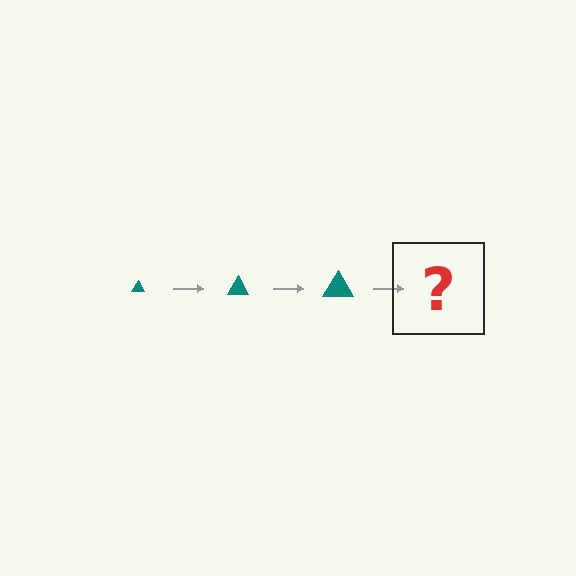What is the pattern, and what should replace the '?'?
The pattern is that the triangle gets progressively larger each step. The '?' should be a teal triangle, larger than the previous one.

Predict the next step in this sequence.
The next step is a teal triangle, larger than the previous one.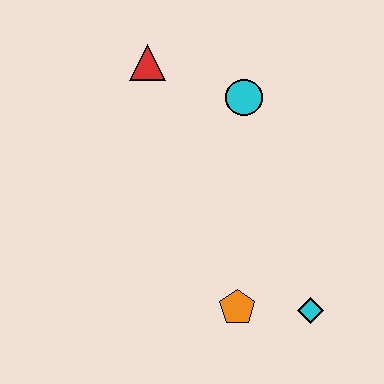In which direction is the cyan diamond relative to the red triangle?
The cyan diamond is below the red triangle.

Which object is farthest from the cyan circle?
The cyan diamond is farthest from the cyan circle.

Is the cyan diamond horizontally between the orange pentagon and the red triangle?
No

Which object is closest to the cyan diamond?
The orange pentagon is closest to the cyan diamond.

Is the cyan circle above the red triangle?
No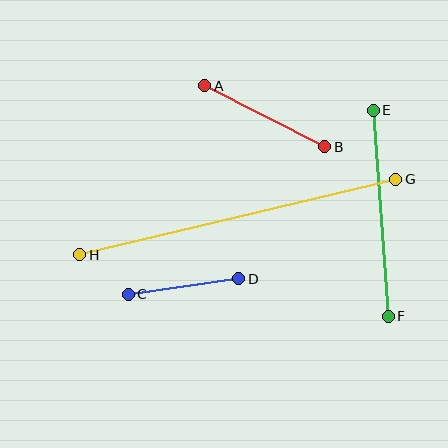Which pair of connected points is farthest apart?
Points G and H are farthest apart.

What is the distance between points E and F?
The distance is approximately 206 pixels.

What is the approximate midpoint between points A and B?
The midpoint is at approximately (265, 116) pixels.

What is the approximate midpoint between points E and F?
The midpoint is at approximately (381, 213) pixels.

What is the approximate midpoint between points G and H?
The midpoint is at approximately (238, 217) pixels.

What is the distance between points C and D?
The distance is approximately 112 pixels.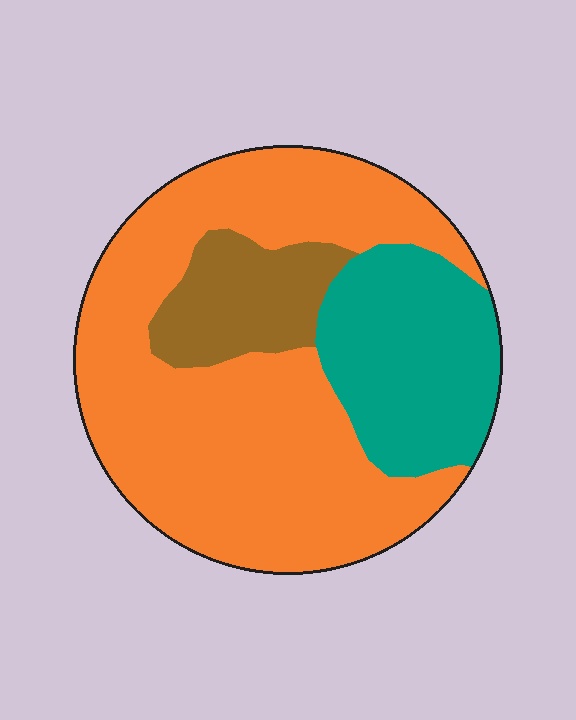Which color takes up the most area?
Orange, at roughly 65%.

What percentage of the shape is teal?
Teal takes up about one quarter (1/4) of the shape.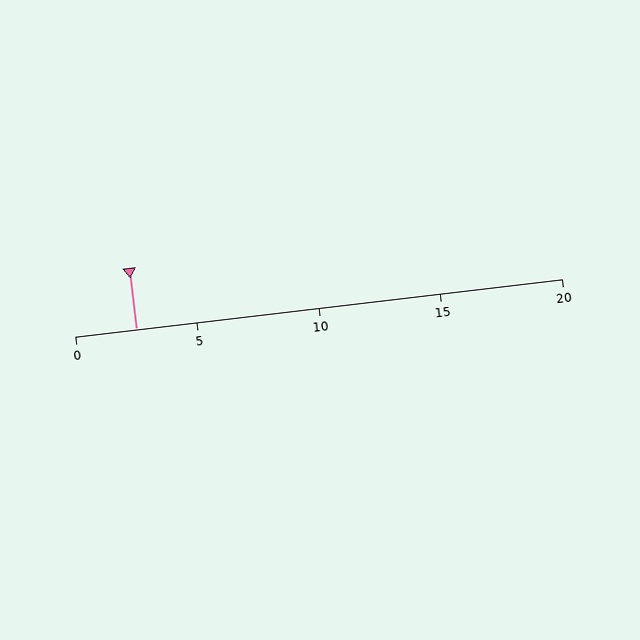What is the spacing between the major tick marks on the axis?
The major ticks are spaced 5 apart.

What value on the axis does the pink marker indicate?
The marker indicates approximately 2.5.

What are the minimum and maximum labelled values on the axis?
The axis runs from 0 to 20.